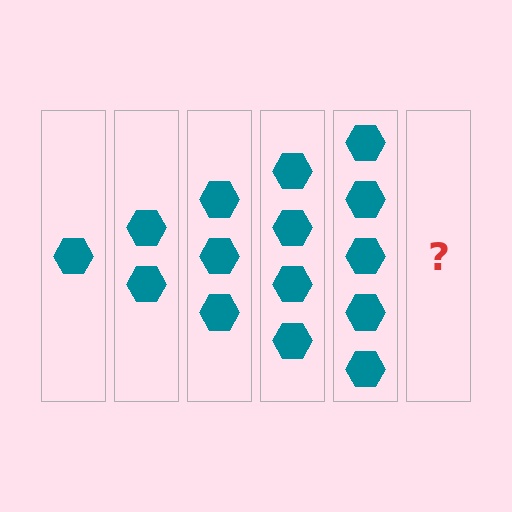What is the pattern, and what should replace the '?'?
The pattern is that each step adds one more hexagon. The '?' should be 6 hexagons.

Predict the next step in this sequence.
The next step is 6 hexagons.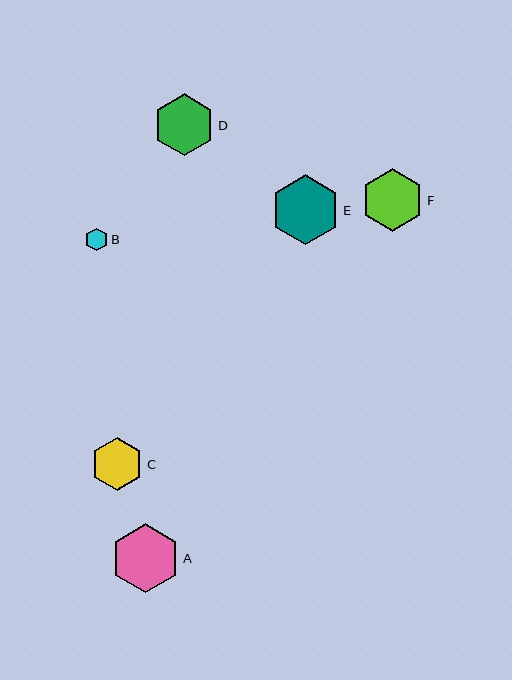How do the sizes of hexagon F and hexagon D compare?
Hexagon F and hexagon D are approximately the same size.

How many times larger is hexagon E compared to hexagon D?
Hexagon E is approximately 1.1 times the size of hexagon D.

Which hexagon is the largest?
Hexagon E is the largest with a size of approximately 70 pixels.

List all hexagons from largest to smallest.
From largest to smallest: E, A, F, D, C, B.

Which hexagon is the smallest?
Hexagon B is the smallest with a size of approximately 23 pixels.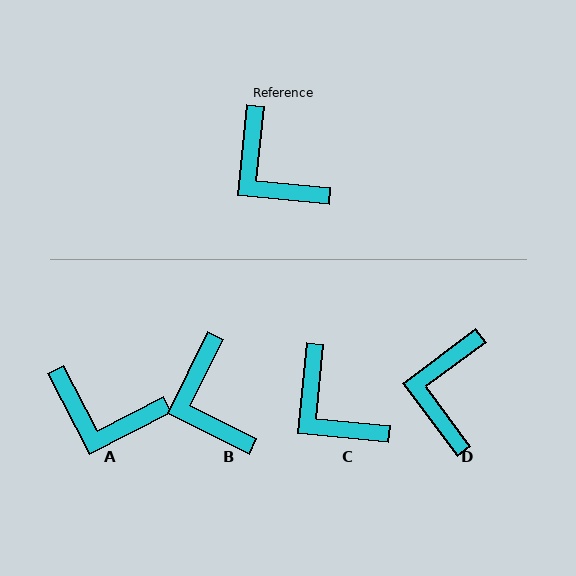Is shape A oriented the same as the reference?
No, it is off by about 33 degrees.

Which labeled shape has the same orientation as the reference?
C.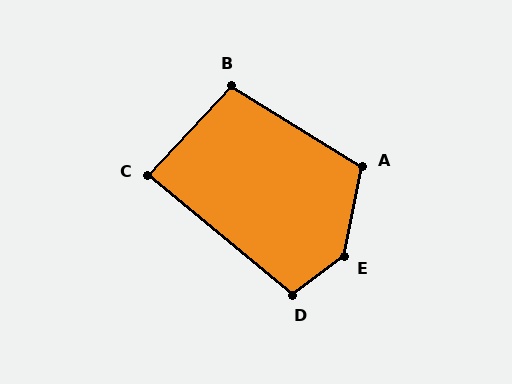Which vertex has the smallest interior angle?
C, at approximately 87 degrees.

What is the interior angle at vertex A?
Approximately 111 degrees (obtuse).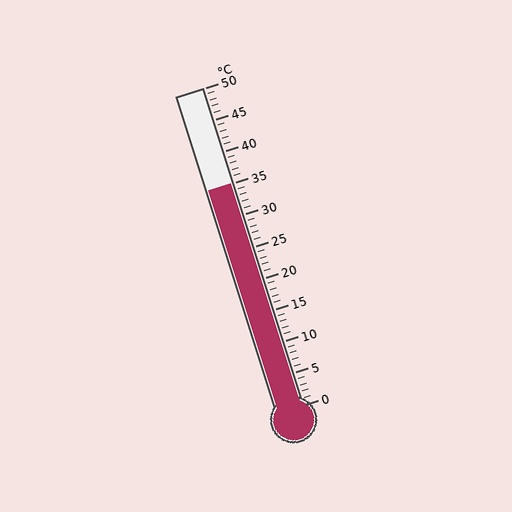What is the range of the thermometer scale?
The thermometer scale ranges from 0°C to 50°C.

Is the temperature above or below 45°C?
The temperature is below 45°C.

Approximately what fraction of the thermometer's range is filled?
The thermometer is filled to approximately 70% of its range.